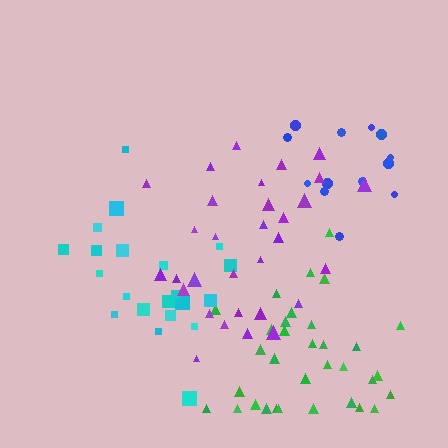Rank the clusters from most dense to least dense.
green, purple, cyan, blue.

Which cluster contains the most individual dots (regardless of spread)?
Green (33).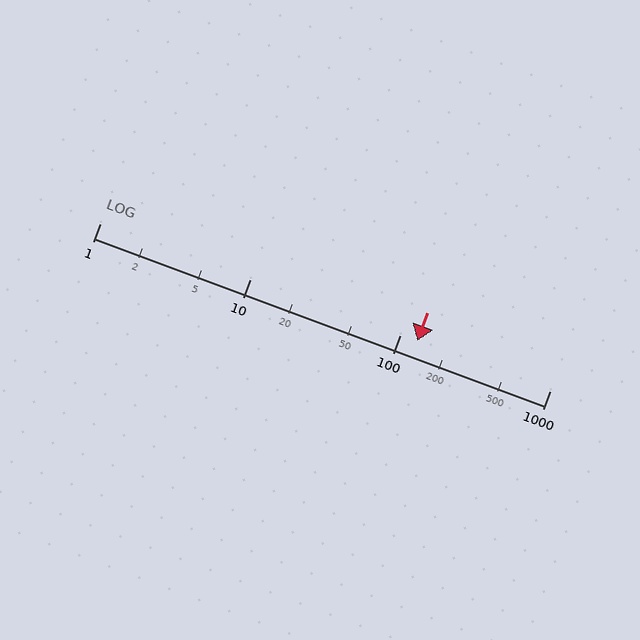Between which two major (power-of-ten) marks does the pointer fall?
The pointer is between 100 and 1000.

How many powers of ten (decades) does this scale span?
The scale spans 3 decades, from 1 to 1000.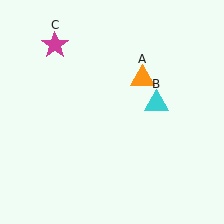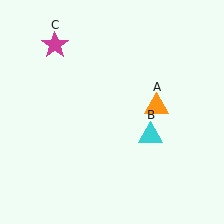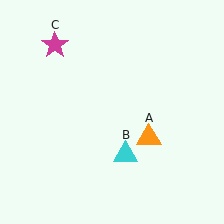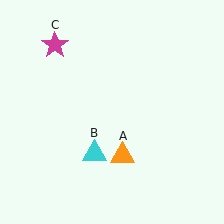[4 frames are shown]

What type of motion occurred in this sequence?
The orange triangle (object A), cyan triangle (object B) rotated clockwise around the center of the scene.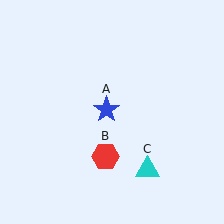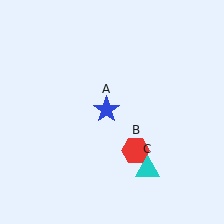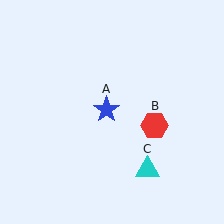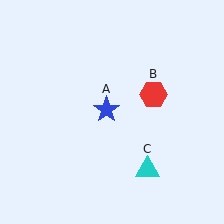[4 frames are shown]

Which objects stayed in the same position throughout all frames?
Blue star (object A) and cyan triangle (object C) remained stationary.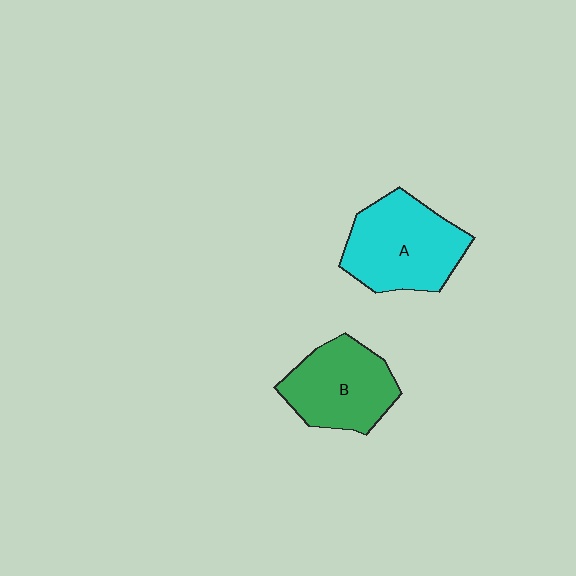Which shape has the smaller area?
Shape B (green).